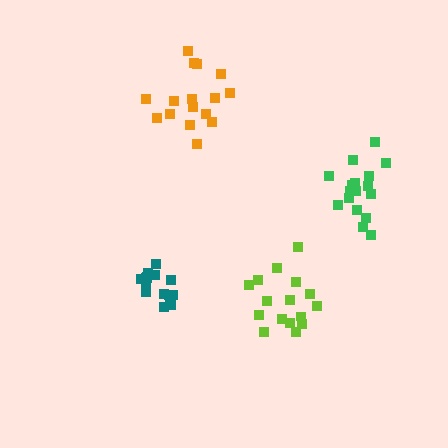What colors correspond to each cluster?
The clusters are colored: green, lime, orange, teal.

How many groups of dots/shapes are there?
There are 4 groups.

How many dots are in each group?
Group 1: 18 dots, Group 2: 16 dots, Group 3: 16 dots, Group 4: 16 dots (66 total).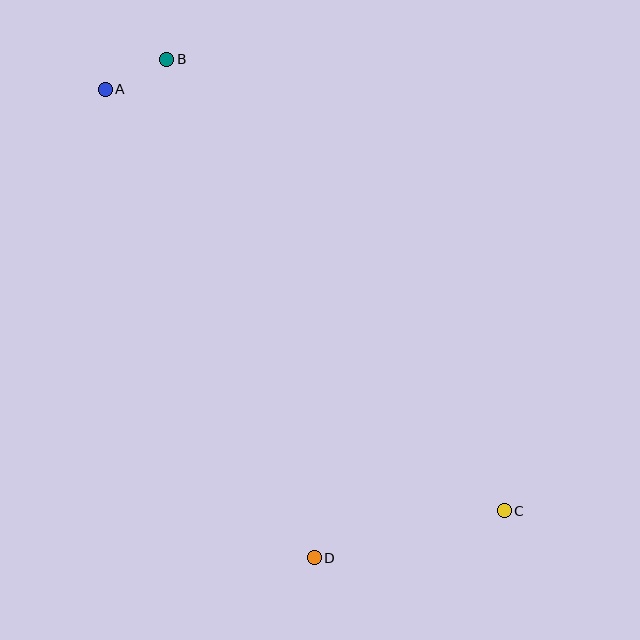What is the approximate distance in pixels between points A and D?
The distance between A and D is approximately 513 pixels.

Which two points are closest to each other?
Points A and B are closest to each other.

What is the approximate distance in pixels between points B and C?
The distance between B and C is approximately 564 pixels.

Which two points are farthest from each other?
Points A and C are farthest from each other.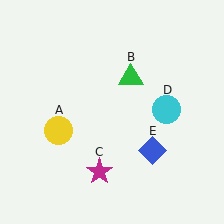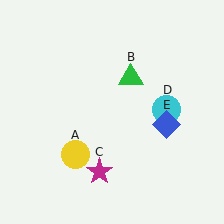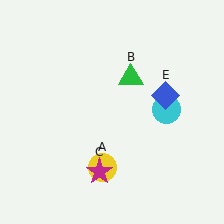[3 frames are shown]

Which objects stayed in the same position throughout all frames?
Green triangle (object B) and magenta star (object C) and cyan circle (object D) remained stationary.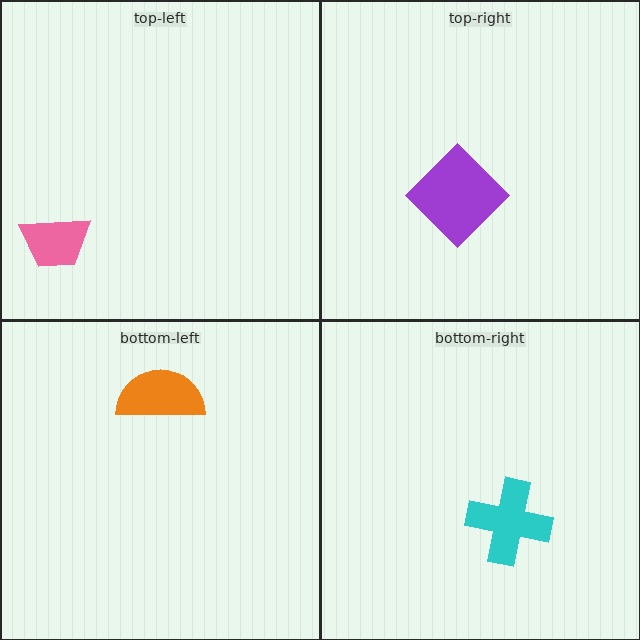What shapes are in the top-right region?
The purple diamond.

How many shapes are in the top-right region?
1.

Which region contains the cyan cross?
The bottom-right region.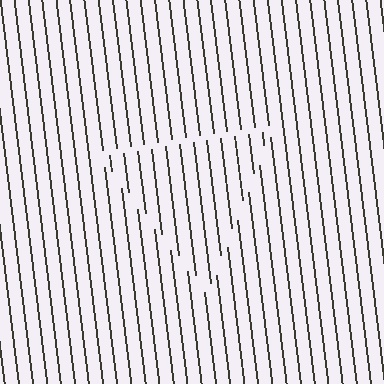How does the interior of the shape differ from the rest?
The interior of the shape contains the same grating, shifted by half a period — the contour is defined by the phase discontinuity where line-ends from the inner and outer gratings abut.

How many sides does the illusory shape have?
3 sides — the line-ends trace a triangle.